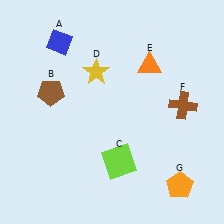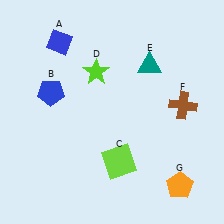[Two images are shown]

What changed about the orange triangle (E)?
In Image 1, E is orange. In Image 2, it changed to teal.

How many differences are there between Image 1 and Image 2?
There are 3 differences between the two images.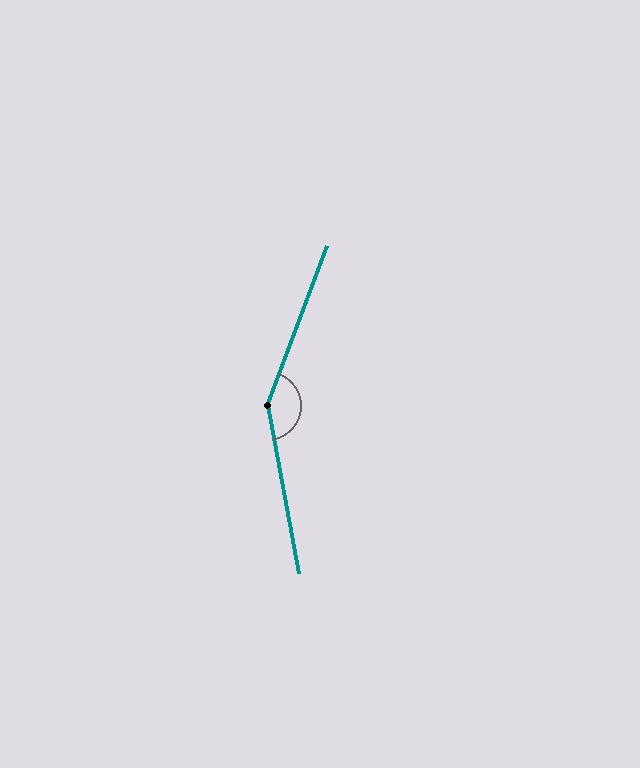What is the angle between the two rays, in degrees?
Approximately 149 degrees.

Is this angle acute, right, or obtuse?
It is obtuse.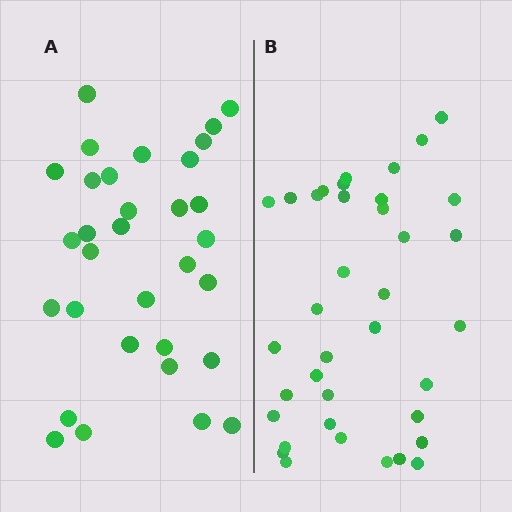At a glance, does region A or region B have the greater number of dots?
Region B (the right region) has more dots.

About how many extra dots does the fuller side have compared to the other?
Region B has about 5 more dots than region A.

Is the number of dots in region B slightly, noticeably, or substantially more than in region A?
Region B has only slightly more — the two regions are fairly close. The ratio is roughly 1.2 to 1.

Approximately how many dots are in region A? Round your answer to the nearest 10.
About 30 dots. (The exact count is 32, which rounds to 30.)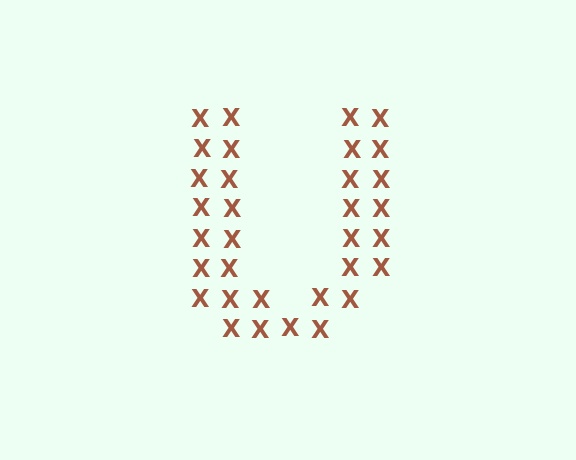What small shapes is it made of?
It is made of small letter X's.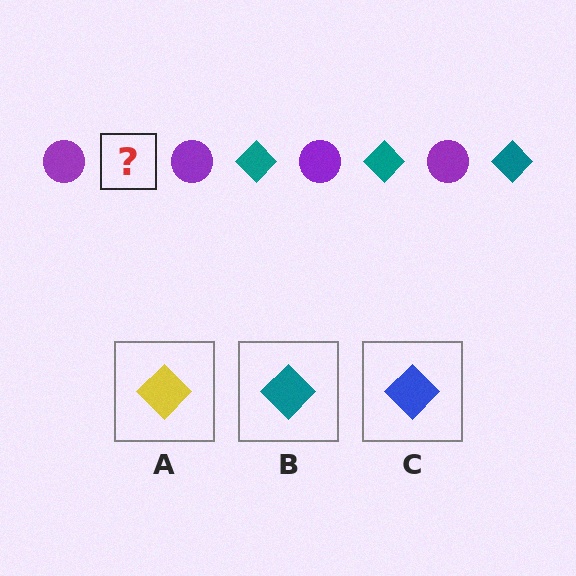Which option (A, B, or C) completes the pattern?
B.